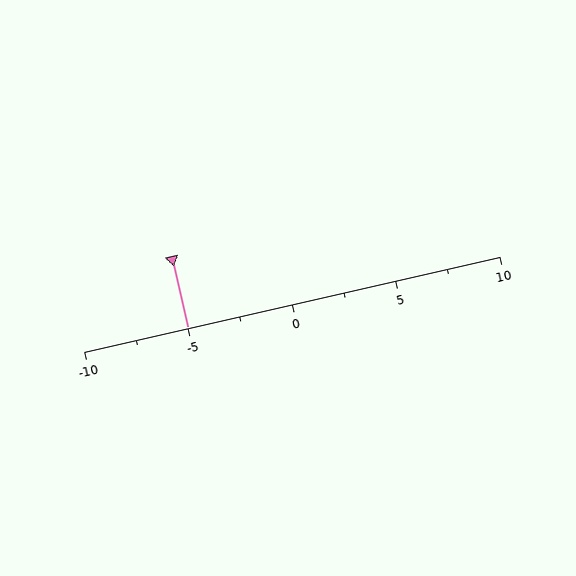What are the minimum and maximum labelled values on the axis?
The axis runs from -10 to 10.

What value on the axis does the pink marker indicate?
The marker indicates approximately -5.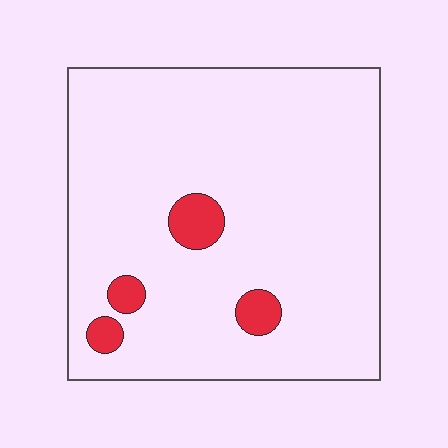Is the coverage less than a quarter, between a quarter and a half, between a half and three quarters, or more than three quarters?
Less than a quarter.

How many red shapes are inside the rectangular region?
4.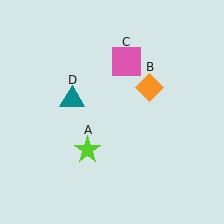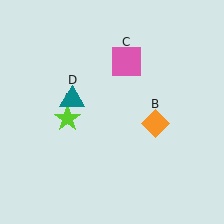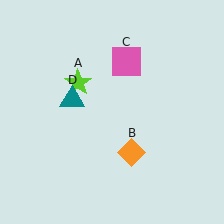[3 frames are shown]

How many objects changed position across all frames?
2 objects changed position: lime star (object A), orange diamond (object B).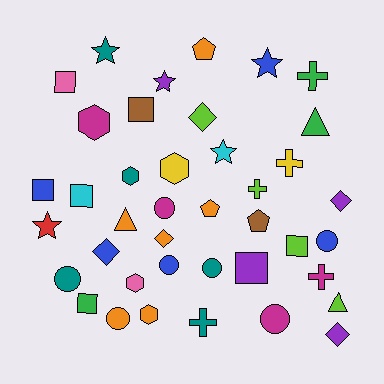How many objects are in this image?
There are 40 objects.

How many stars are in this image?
There are 5 stars.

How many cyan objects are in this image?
There are 2 cyan objects.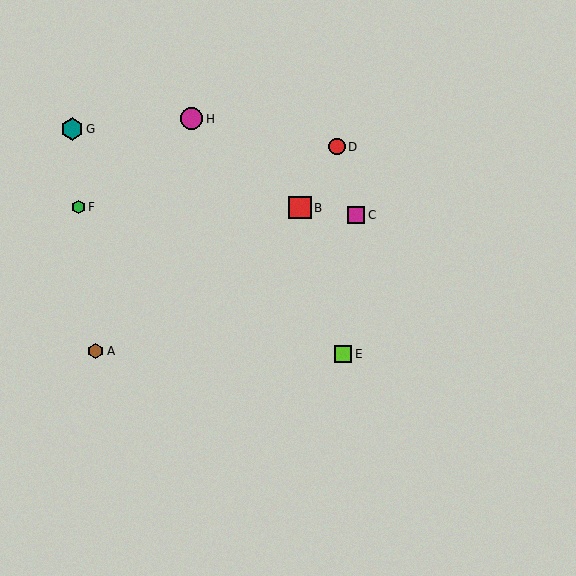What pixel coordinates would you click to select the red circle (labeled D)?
Click at (337, 147) to select the red circle D.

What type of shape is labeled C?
Shape C is a magenta square.